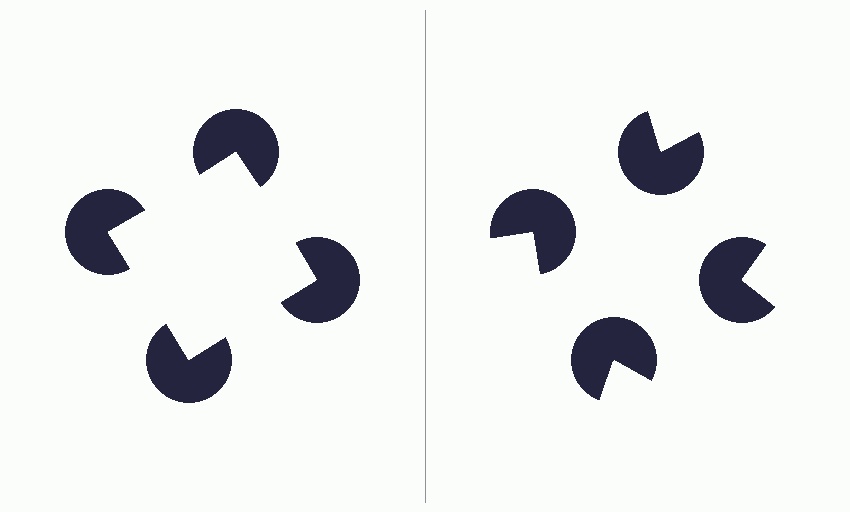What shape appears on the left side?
An illusory square.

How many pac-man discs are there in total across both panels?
8 — 4 on each side.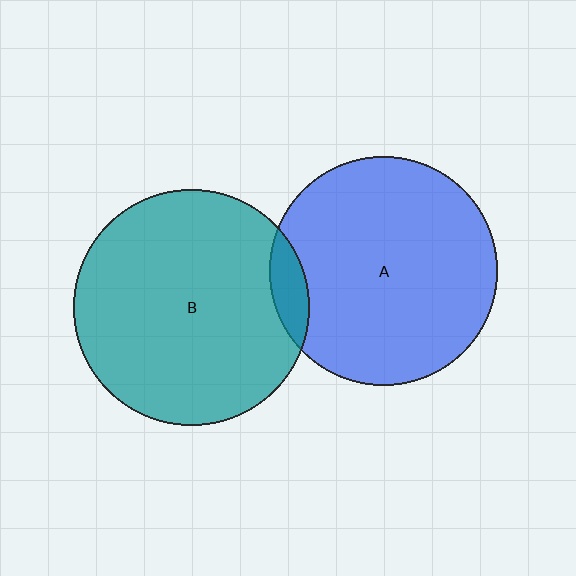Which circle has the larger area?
Circle B (teal).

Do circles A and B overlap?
Yes.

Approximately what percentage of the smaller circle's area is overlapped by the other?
Approximately 10%.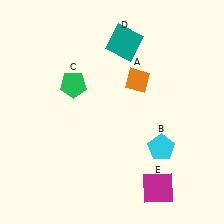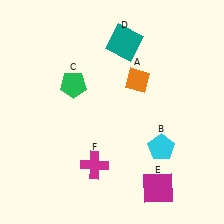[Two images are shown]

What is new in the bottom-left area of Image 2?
A magenta cross (F) was added in the bottom-left area of Image 2.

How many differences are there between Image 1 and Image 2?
There is 1 difference between the two images.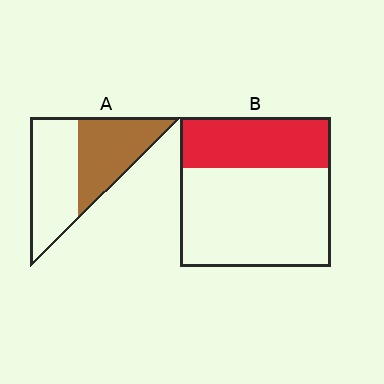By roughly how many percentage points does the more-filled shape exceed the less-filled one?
By roughly 15 percentage points (A over B).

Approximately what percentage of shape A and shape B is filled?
A is approximately 45% and B is approximately 35%.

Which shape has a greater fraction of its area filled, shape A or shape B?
Shape A.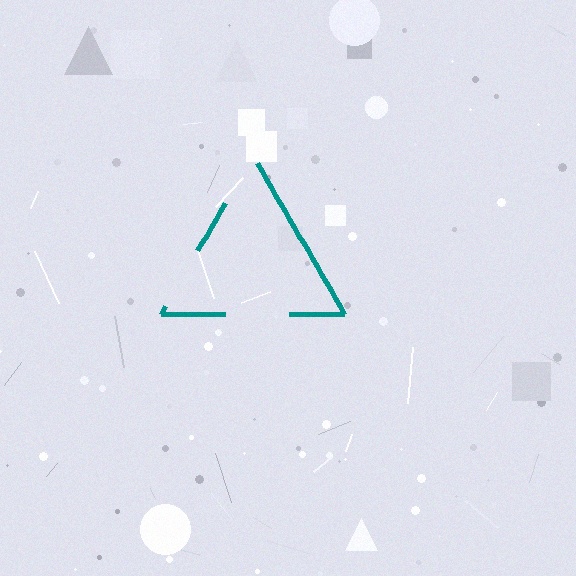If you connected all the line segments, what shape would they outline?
They would outline a triangle.